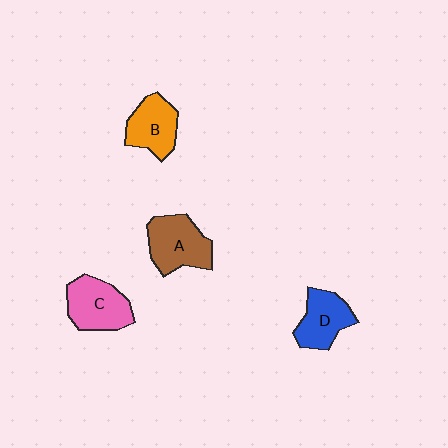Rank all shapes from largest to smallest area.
From largest to smallest: A (brown), C (pink), D (blue), B (orange).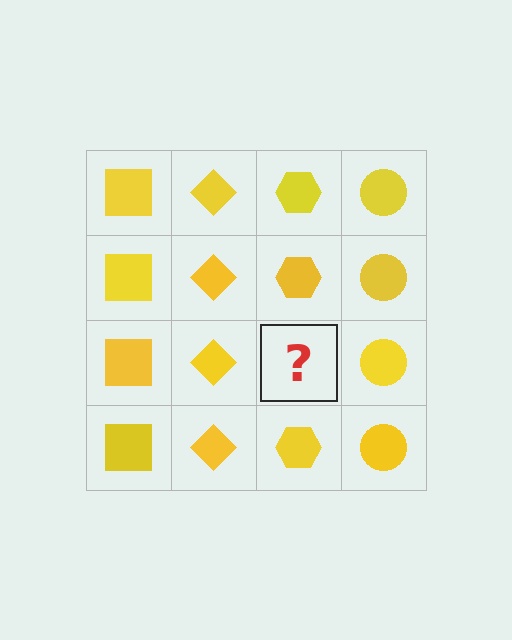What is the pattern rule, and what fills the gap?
The rule is that each column has a consistent shape. The gap should be filled with a yellow hexagon.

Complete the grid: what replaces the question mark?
The question mark should be replaced with a yellow hexagon.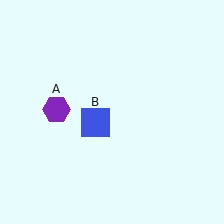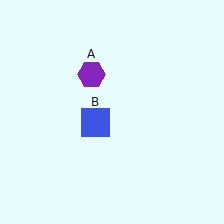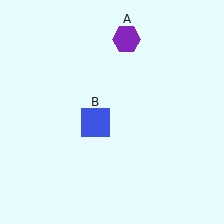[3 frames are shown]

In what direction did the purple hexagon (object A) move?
The purple hexagon (object A) moved up and to the right.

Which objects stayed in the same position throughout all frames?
Blue square (object B) remained stationary.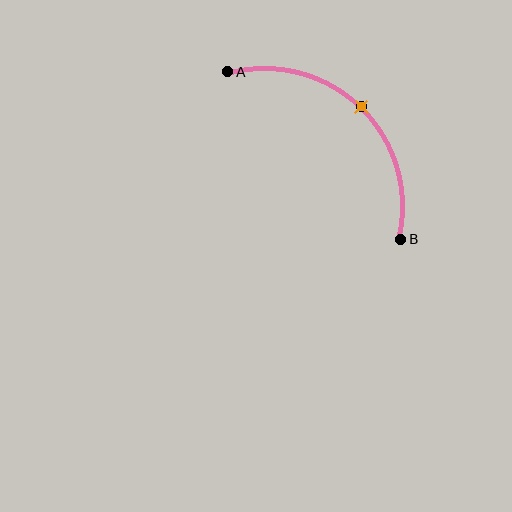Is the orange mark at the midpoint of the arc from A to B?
Yes. The orange mark lies on the arc at equal arc-length from both A and B — it is the arc midpoint.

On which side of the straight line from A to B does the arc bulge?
The arc bulges above and to the right of the straight line connecting A and B.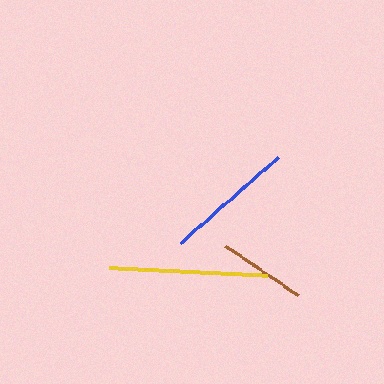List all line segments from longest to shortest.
From longest to shortest: yellow, blue, brown.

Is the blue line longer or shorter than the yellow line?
The yellow line is longer than the blue line.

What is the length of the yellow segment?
The yellow segment is approximately 159 pixels long.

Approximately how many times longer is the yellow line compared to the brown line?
The yellow line is approximately 1.8 times the length of the brown line.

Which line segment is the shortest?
The brown line is the shortest at approximately 88 pixels.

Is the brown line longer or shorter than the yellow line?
The yellow line is longer than the brown line.